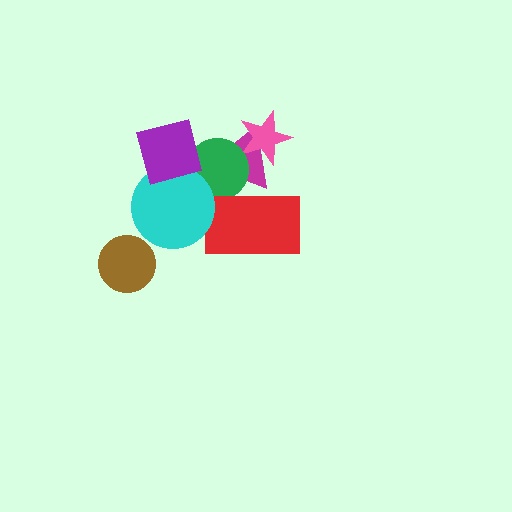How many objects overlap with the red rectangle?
2 objects overlap with the red rectangle.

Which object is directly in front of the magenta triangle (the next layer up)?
The pink star is directly in front of the magenta triangle.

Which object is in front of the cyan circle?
The purple square is in front of the cyan circle.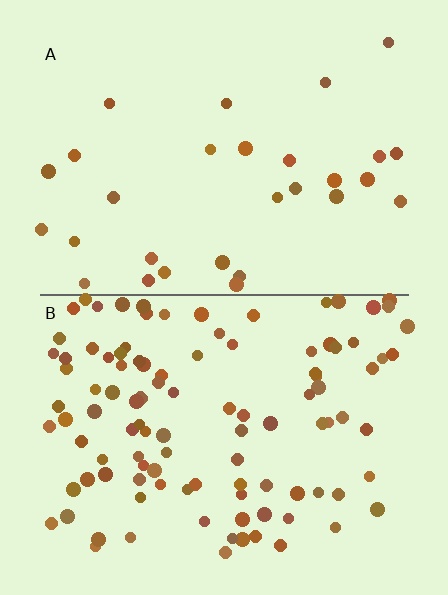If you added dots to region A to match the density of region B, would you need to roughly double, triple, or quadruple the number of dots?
Approximately quadruple.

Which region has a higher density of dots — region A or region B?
B (the bottom).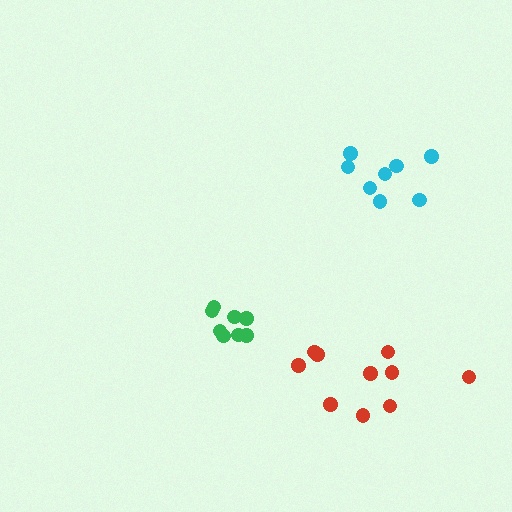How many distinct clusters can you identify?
There are 3 distinct clusters.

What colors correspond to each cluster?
The clusters are colored: cyan, red, green.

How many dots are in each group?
Group 1: 8 dots, Group 2: 10 dots, Group 3: 8 dots (26 total).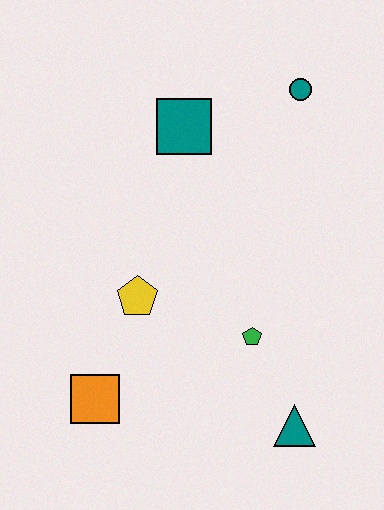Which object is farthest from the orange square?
The teal circle is farthest from the orange square.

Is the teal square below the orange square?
No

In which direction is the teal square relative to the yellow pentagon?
The teal square is above the yellow pentagon.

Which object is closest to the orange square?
The yellow pentagon is closest to the orange square.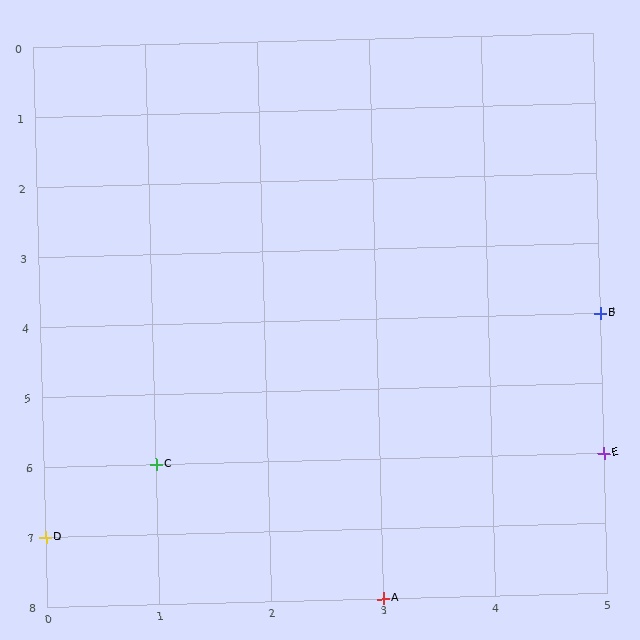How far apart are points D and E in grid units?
Points D and E are 5 columns and 1 row apart (about 5.1 grid units diagonally).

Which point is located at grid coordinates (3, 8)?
Point A is at (3, 8).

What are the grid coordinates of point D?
Point D is at grid coordinates (0, 7).